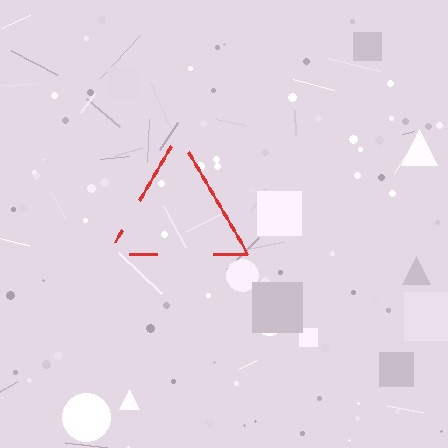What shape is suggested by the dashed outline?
The dashed outline suggests a triangle.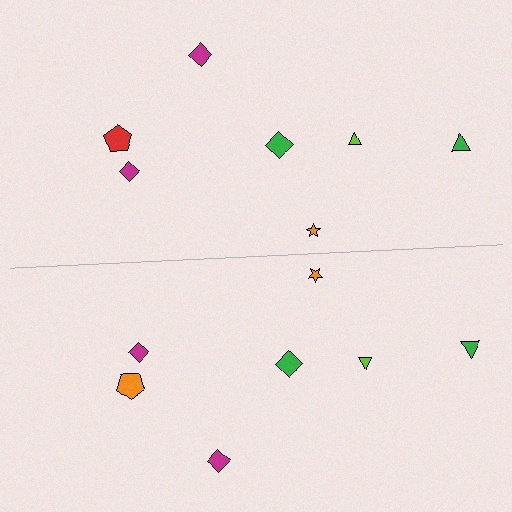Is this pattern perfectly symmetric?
No, the pattern is not perfectly symmetric. The orange pentagon on the bottom side breaks the symmetry — its mirror counterpart is red.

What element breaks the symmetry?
The orange pentagon on the bottom side breaks the symmetry — its mirror counterpart is red.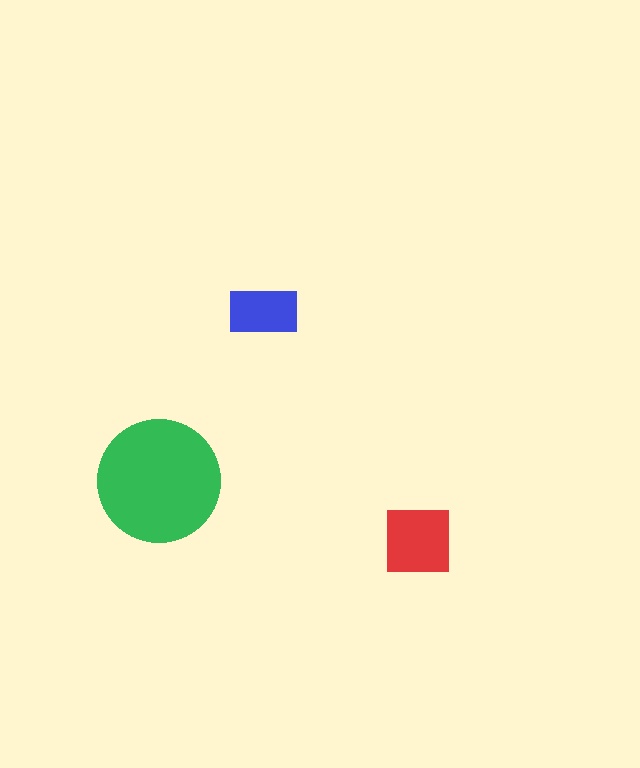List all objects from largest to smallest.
The green circle, the red square, the blue rectangle.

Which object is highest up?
The blue rectangle is topmost.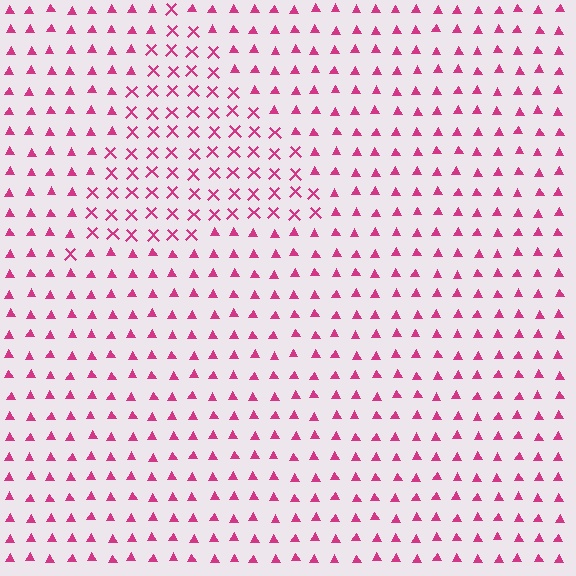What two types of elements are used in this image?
The image uses X marks inside the triangle region and triangles outside it.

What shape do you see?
I see a triangle.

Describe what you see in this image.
The image is filled with small magenta elements arranged in a uniform grid. A triangle-shaped region contains X marks, while the surrounding area contains triangles. The boundary is defined purely by the change in element shape.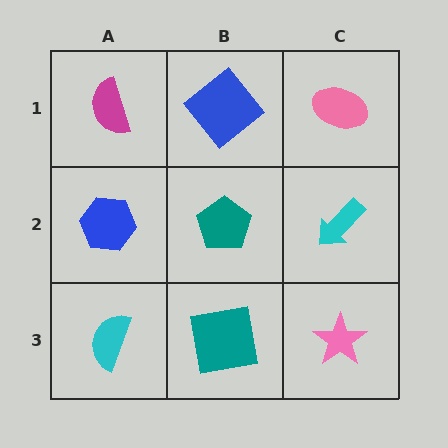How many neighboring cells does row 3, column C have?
2.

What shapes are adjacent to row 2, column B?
A blue diamond (row 1, column B), a teal square (row 3, column B), a blue hexagon (row 2, column A), a cyan arrow (row 2, column C).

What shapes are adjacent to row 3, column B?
A teal pentagon (row 2, column B), a cyan semicircle (row 3, column A), a pink star (row 3, column C).